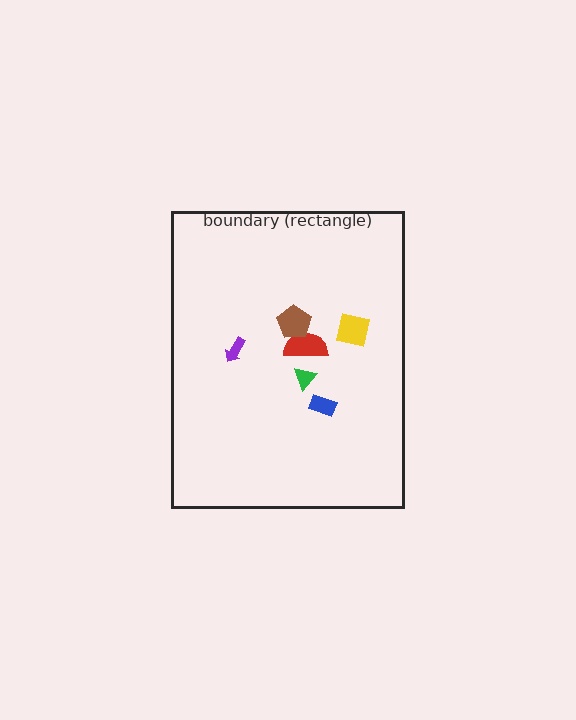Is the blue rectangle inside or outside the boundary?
Inside.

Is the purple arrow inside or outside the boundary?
Inside.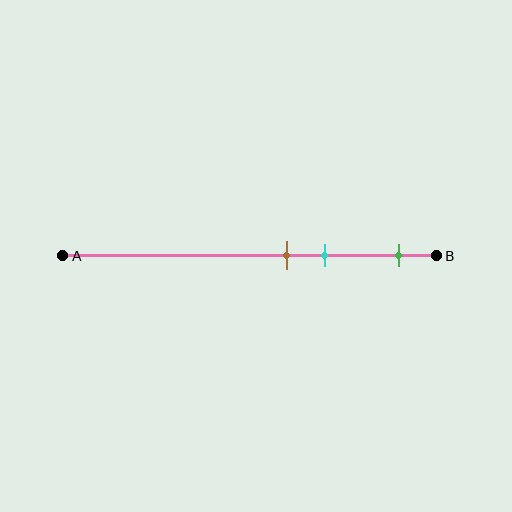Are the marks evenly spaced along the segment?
No, the marks are not evenly spaced.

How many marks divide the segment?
There are 3 marks dividing the segment.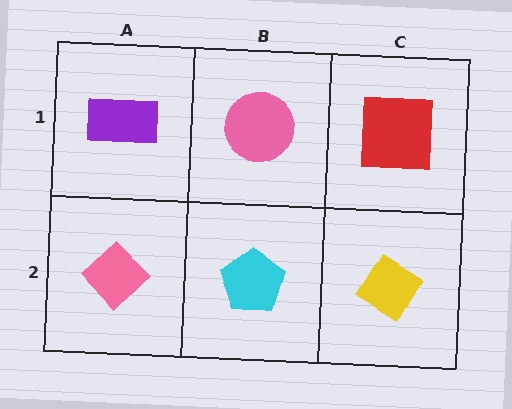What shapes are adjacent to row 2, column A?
A purple rectangle (row 1, column A), a cyan pentagon (row 2, column B).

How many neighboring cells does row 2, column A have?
2.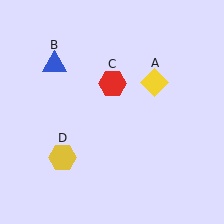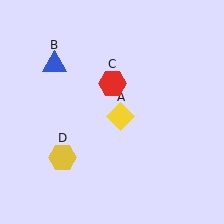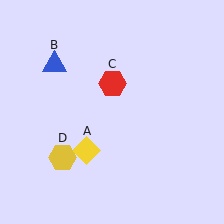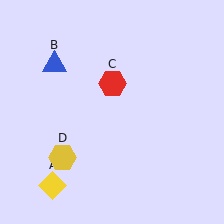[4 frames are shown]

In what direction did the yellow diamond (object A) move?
The yellow diamond (object A) moved down and to the left.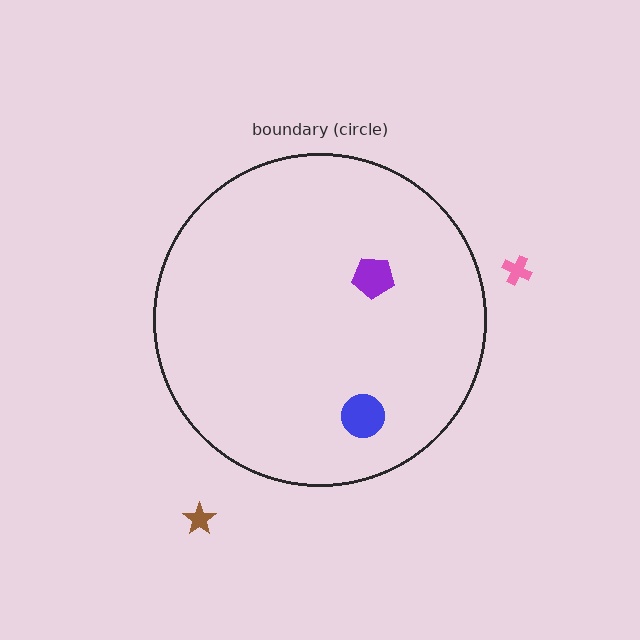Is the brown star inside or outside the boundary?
Outside.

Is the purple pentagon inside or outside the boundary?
Inside.